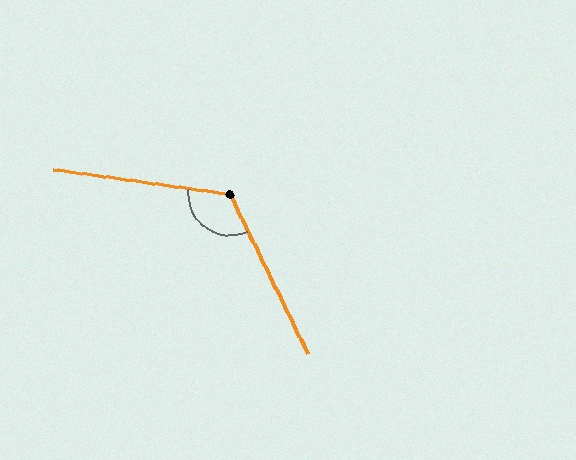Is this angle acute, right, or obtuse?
It is obtuse.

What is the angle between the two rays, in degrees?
Approximately 124 degrees.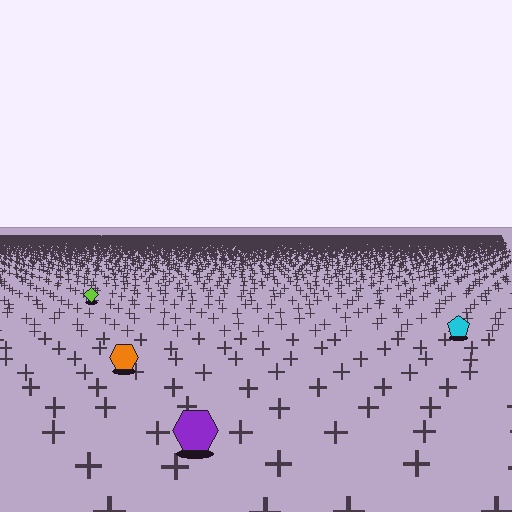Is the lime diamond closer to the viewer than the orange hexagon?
No. The orange hexagon is closer — you can tell from the texture gradient: the ground texture is coarser near it.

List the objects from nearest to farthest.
From nearest to farthest: the purple hexagon, the orange hexagon, the cyan pentagon, the lime diamond.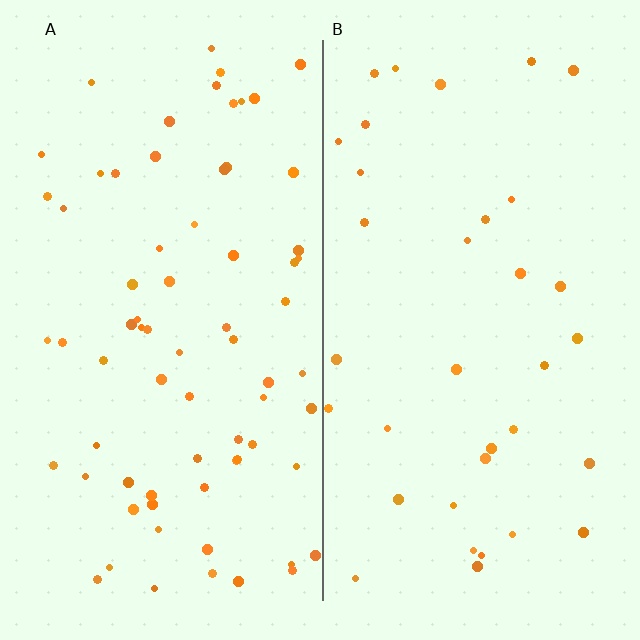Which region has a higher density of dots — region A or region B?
A (the left).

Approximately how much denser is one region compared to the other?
Approximately 2.1× — region A over region B.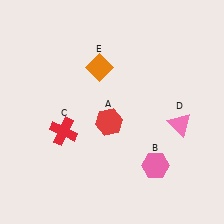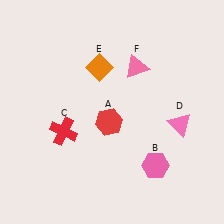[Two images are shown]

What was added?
A pink triangle (F) was added in Image 2.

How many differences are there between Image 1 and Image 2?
There is 1 difference between the two images.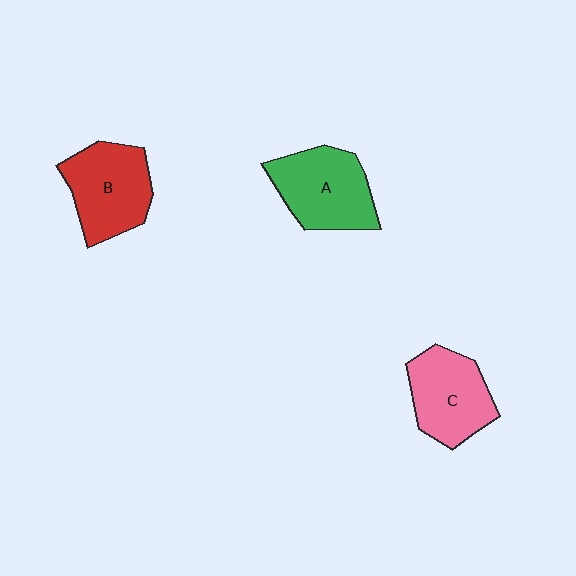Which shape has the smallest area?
Shape C (pink).